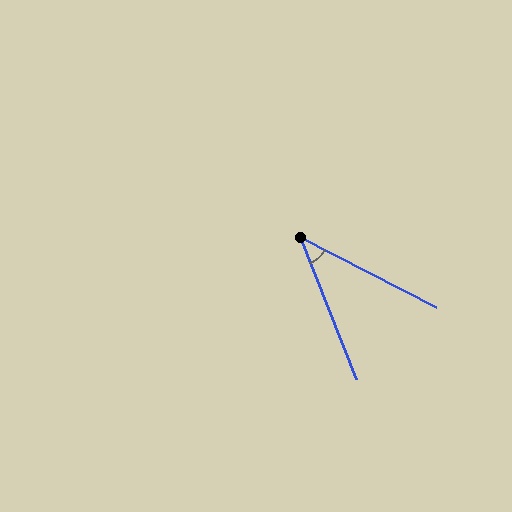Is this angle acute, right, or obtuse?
It is acute.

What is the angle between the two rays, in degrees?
Approximately 41 degrees.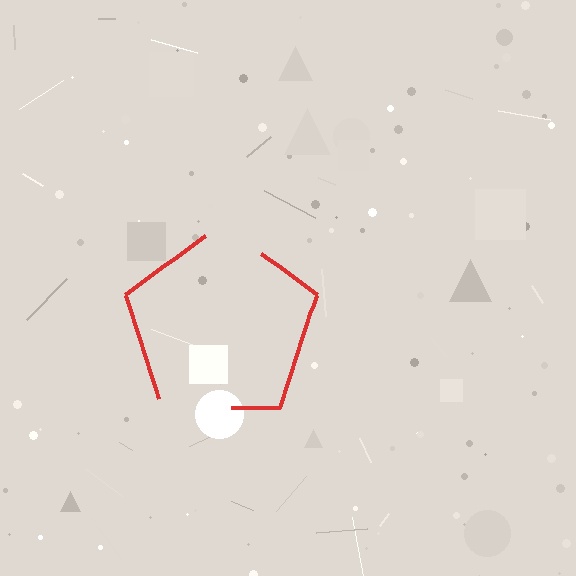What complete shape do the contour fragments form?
The contour fragments form a pentagon.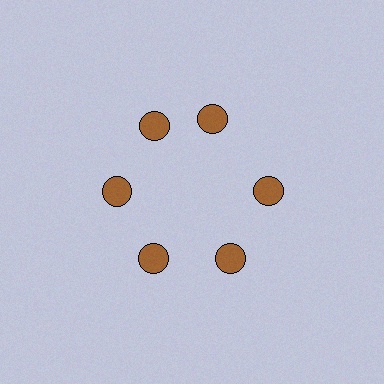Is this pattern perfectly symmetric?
No. The 6 brown circles are arranged in a ring, but one element near the 1 o'clock position is rotated out of alignment along the ring, breaking the 6-fold rotational symmetry.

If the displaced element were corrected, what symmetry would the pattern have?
It would have 6-fold rotational symmetry — the pattern would map onto itself every 60 degrees.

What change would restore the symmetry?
The symmetry would be restored by rotating it back into even spacing with its neighbors so that all 6 circles sit at equal angles and equal distance from the center.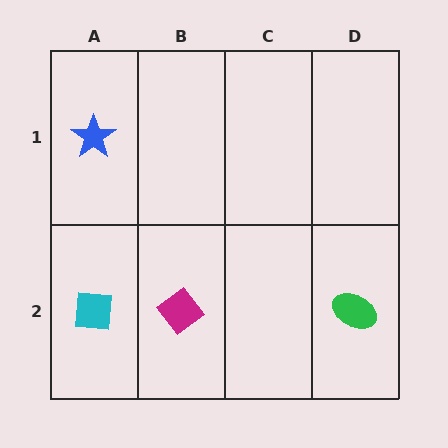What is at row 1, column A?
A blue star.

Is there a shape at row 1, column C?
No, that cell is empty.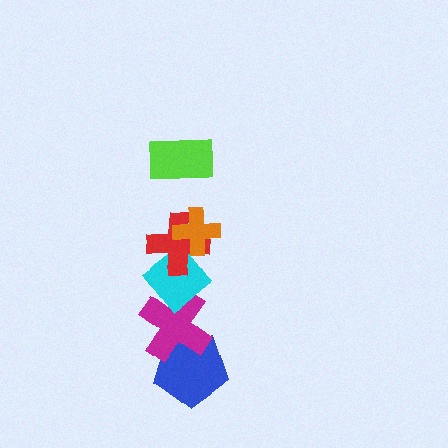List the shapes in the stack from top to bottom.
From top to bottom: the lime rectangle, the orange cross, the red cross, the cyan diamond, the magenta cross, the blue pentagon.